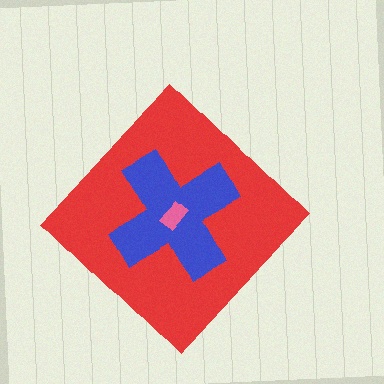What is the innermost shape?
The pink rectangle.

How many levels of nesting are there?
3.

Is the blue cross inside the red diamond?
Yes.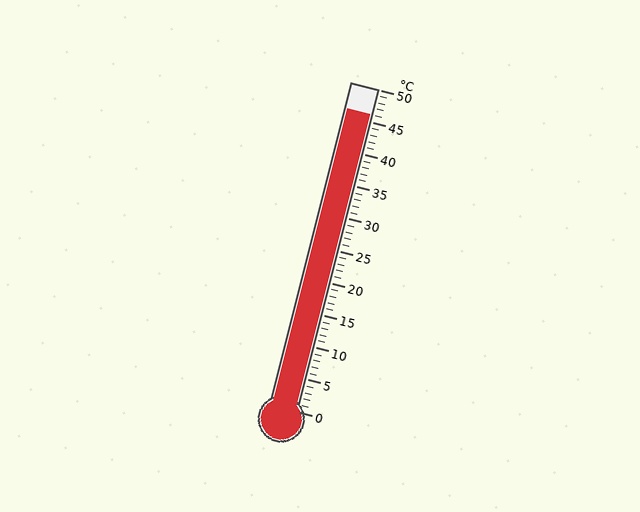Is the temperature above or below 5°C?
The temperature is above 5°C.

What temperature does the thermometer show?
The thermometer shows approximately 46°C.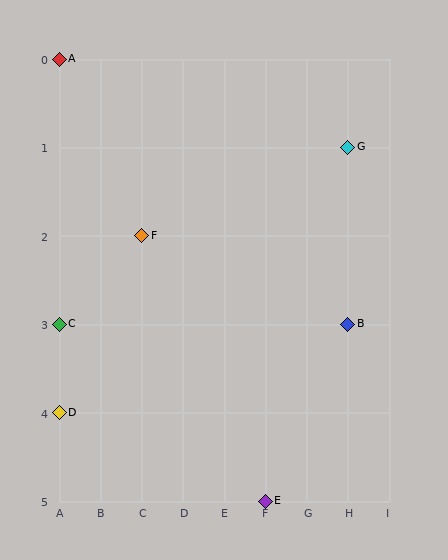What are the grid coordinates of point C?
Point C is at grid coordinates (A, 3).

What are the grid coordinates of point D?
Point D is at grid coordinates (A, 4).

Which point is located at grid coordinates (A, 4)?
Point D is at (A, 4).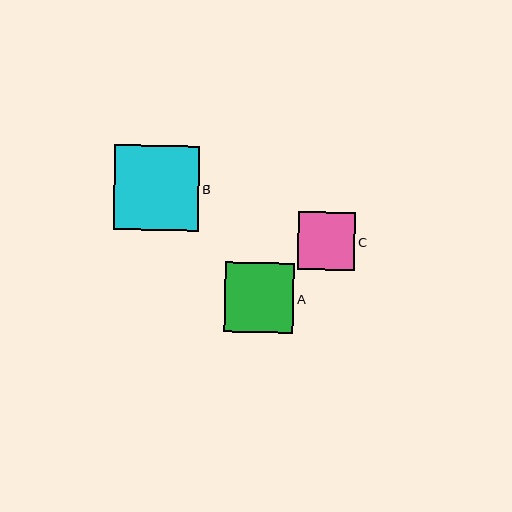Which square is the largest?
Square B is the largest with a size of approximately 85 pixels.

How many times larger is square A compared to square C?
Square A is approximately 1.2 times the size of square C.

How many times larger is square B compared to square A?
Square B is approximately 1.2 times the size of square A.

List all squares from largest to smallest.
From largest to smallest: B, A, C.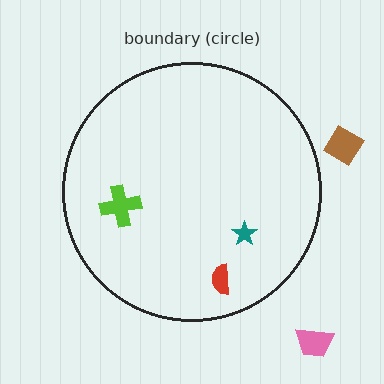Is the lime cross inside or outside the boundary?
Inside.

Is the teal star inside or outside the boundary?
Inside.